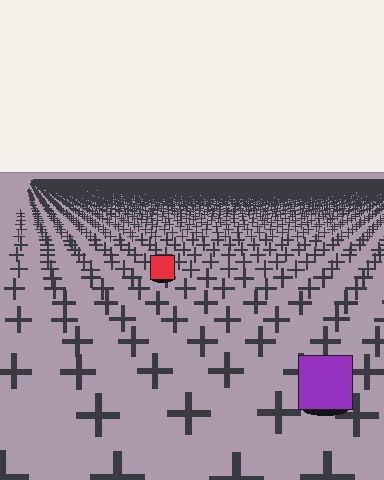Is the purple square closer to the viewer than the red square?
Yes. The purple square is closer — you can tell from the texture gradient: the ground texture is coarser near it.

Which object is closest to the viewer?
The purple square is closest. The texture marks near it are larger and more spread out.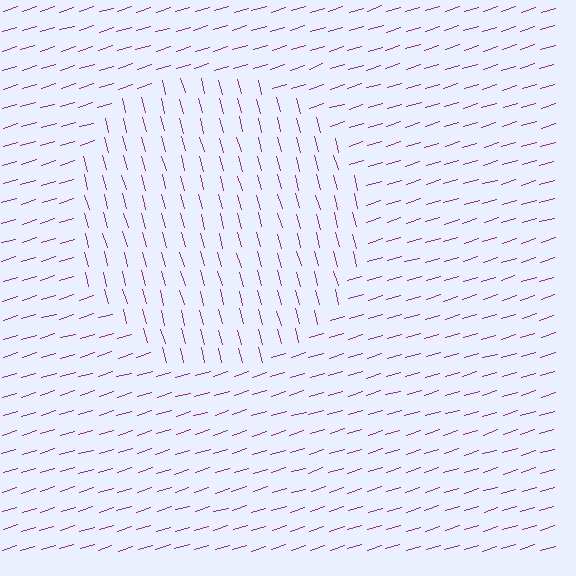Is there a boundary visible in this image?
Yes, there is a texture boundary formed by a change in line orientation.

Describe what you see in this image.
The image is filled with small purple line segments. A circle region in the image has lines oriented differently from the surrounding lines, creating a visible texture boundary.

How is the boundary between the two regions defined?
The boundary is defined purely by a change in line orientation (approximately 88 degrees difference). All lines are the same color and thickness.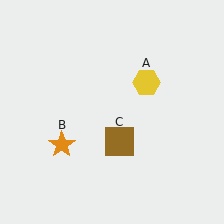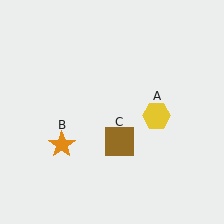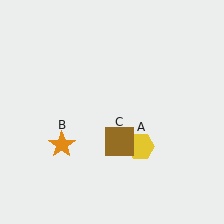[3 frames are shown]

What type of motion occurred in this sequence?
The yellow hexagon (object A) rotated clockwise around the center of the scene.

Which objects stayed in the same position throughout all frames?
Orange star (object B) and brown square (object C) remained stationary.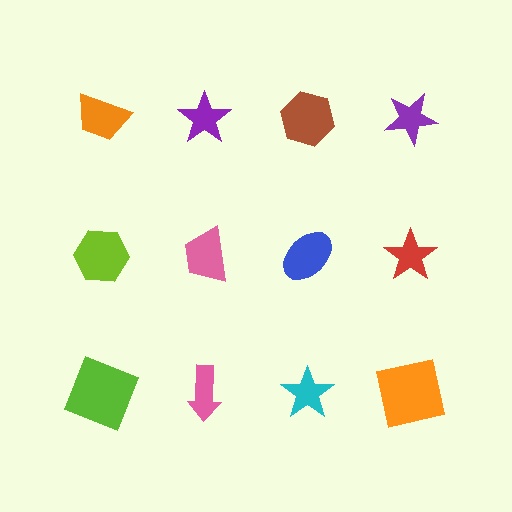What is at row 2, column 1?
A lime hexagon.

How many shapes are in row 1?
4 shapes.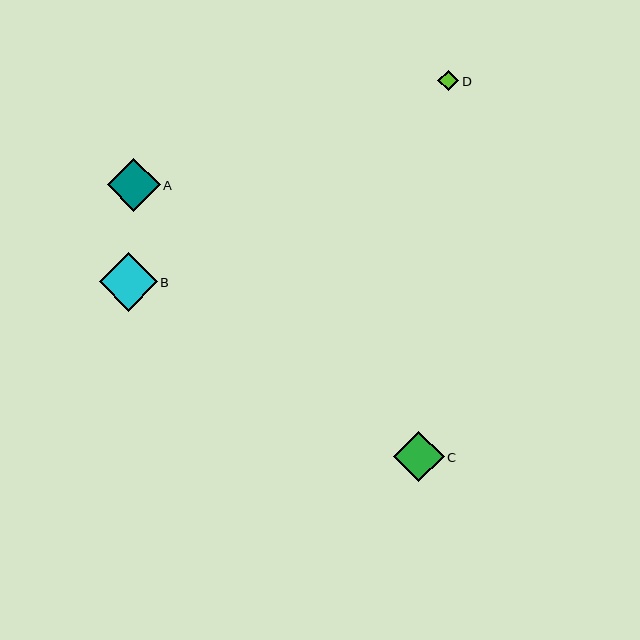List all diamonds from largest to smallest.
From largest to smallest: B, A, C, D.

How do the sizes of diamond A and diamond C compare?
Diamond A and diamond C are approximately the same size.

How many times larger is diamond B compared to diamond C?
Diamond B is approximately 1.2 times the size of diamond C.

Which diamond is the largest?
Diamond B is the largest with a size of approximately 58 pixels.